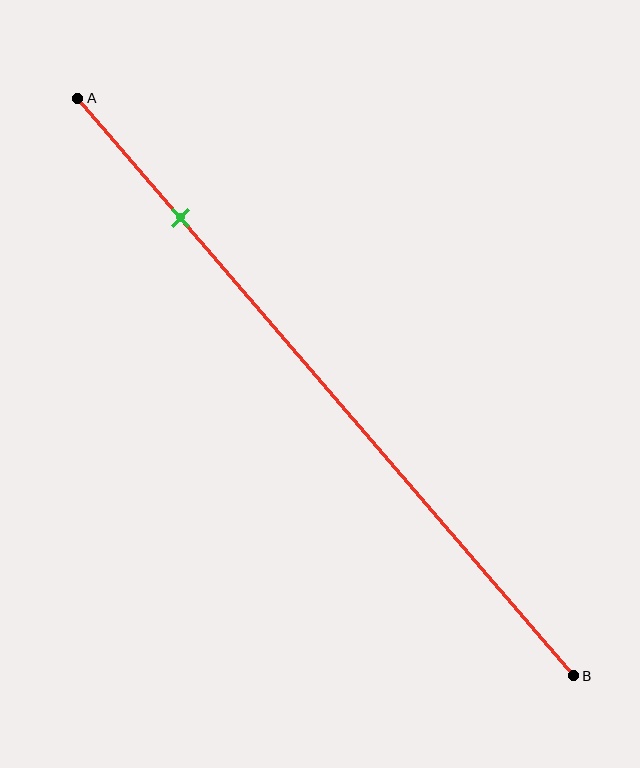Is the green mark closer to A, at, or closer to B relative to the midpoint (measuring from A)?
The green mark is closer to point A than the midpoint of segment AB.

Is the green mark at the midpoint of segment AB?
No, the mark is at about 20% from A, not at the 50% midpoint.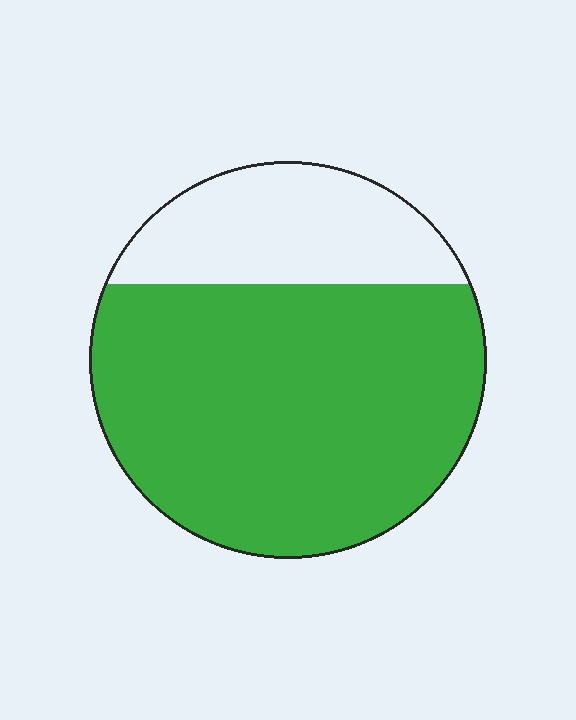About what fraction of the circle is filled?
About three quarters (3/4).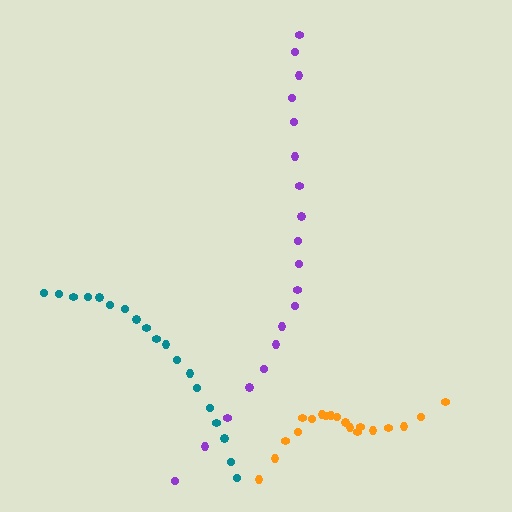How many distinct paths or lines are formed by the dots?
There are 3 distinct paths.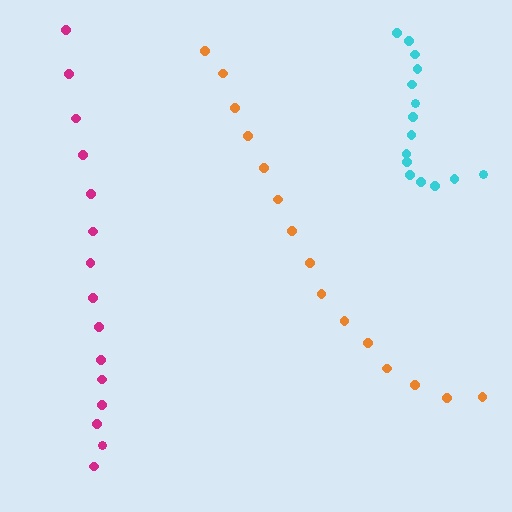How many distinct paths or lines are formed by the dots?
There are 3 distinct paths.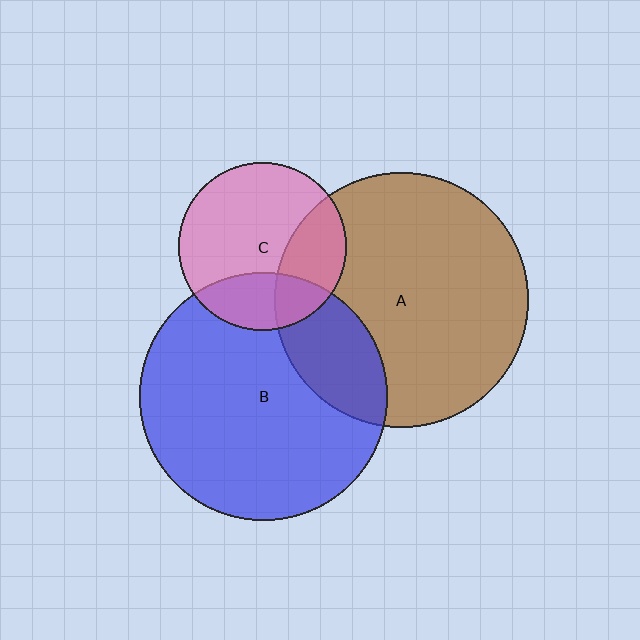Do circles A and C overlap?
Yes.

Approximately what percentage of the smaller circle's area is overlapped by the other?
Approximately 30%.